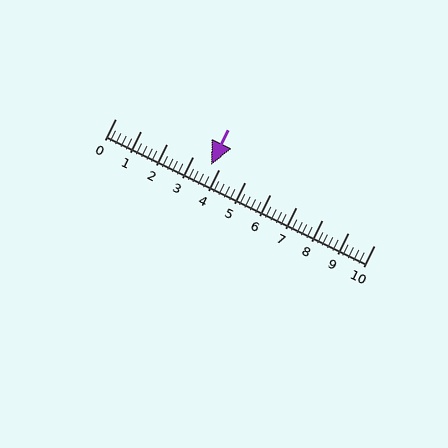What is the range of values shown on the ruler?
The ruler shows values from 0 to 10.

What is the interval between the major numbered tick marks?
The major tick marks are spaced 1 units apart.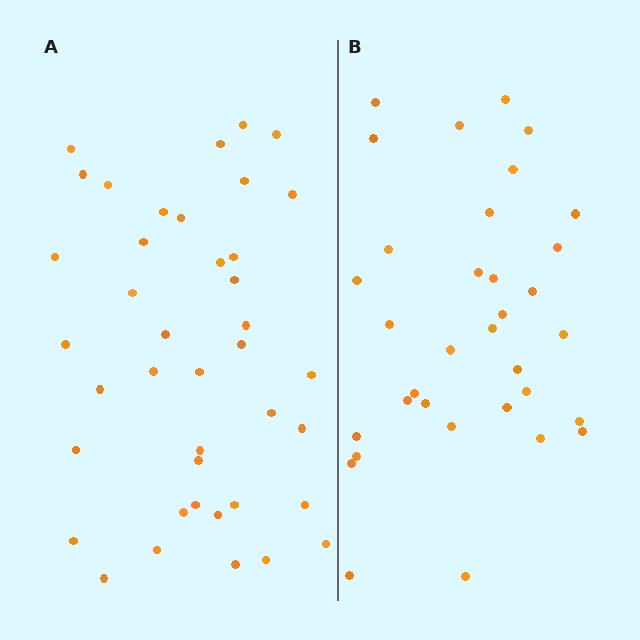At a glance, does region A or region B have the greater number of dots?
Region A (the left region) has more dots.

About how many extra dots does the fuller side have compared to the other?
Region A has about 6 more dots than region B.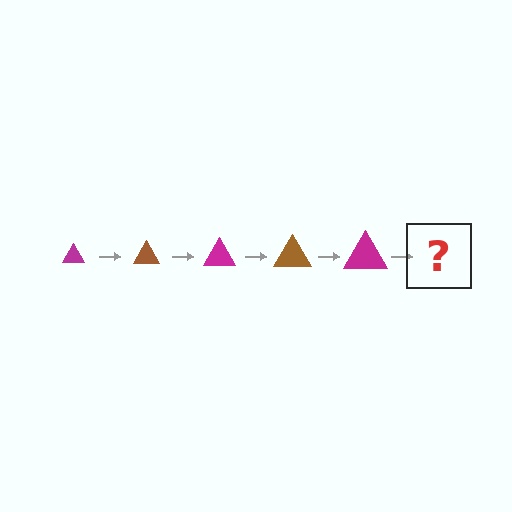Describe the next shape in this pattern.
It should be a brown triangle, larger than the previous one.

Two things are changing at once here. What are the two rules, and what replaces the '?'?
The two rules are that the triangle grows larger each step and the color cycles through magenta and brown. The '?' should be a brown triangle, larger than the previous one.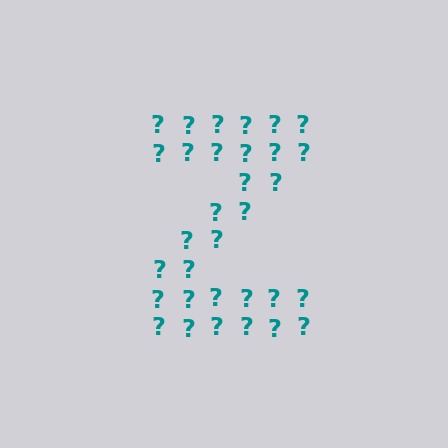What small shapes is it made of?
It is made of small question marks.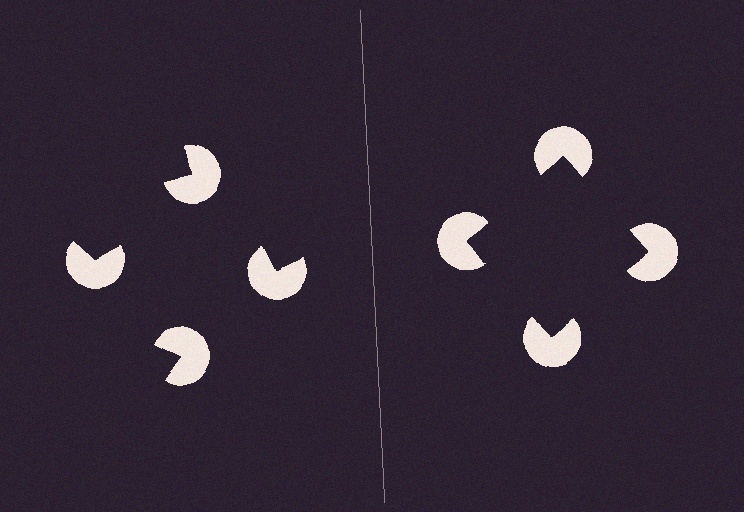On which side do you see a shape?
An illusory square appears on the right side. On the left side the wedge cuts are rotated, so no coherent shape forms.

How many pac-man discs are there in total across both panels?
8 — 4 on each side.